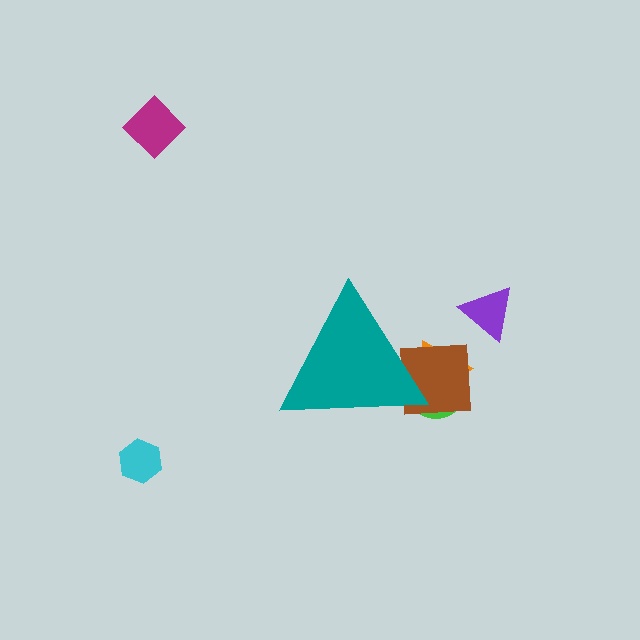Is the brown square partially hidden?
Yes, the brown square is partially hidden behind the teal triangle.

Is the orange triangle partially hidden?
Yes, the orange triangle is partially hidden behind the teal triangle.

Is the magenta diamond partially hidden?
No, the magenta diamond is fully visible.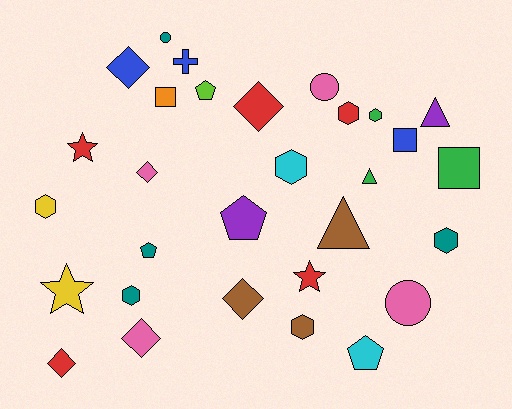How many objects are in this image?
There are 30 objects.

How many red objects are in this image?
There are 5 red objects.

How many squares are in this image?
There are 3 squares.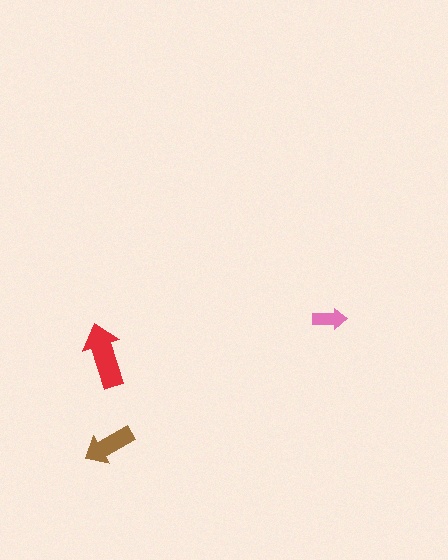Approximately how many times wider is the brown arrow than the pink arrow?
About 1.5 times wider.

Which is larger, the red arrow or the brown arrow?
The red one.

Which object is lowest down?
The brown arrow is bottommost.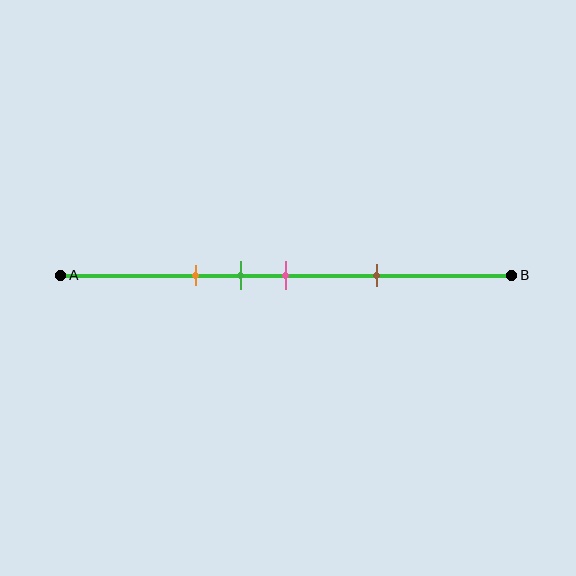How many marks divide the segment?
There are 4 marks dividing the segment.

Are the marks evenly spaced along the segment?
No, the marks are not evenly spaced.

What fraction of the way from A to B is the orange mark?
The orange mark is approximately 30% (0.3) of the way from A to B.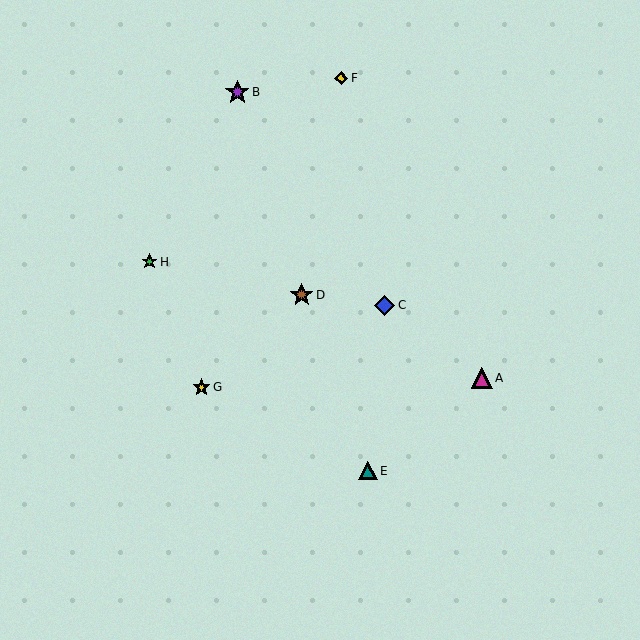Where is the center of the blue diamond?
The center of the blue diamond is at (384, 305).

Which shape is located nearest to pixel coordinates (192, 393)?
The yellow star (labeled G) at (201, 387) is nearest to that location.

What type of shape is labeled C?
Shape C is a blue diamond.